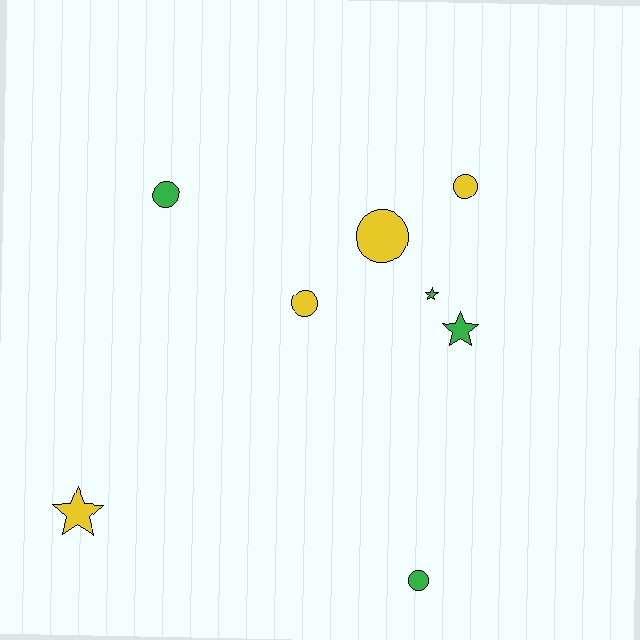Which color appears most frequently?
Yellow, with 4 objects.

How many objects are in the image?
There are 8 objects.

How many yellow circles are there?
There are 3 yellow circles.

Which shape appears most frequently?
Circle, with 5 objects.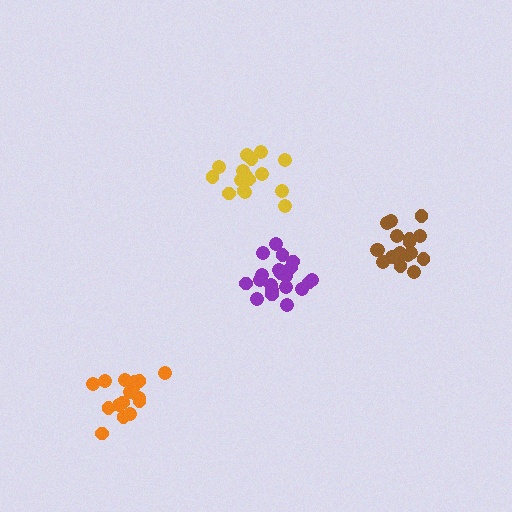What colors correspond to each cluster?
The clusters are colored: orange, yellow, brown, purple.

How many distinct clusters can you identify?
There are 4 distinct clusters.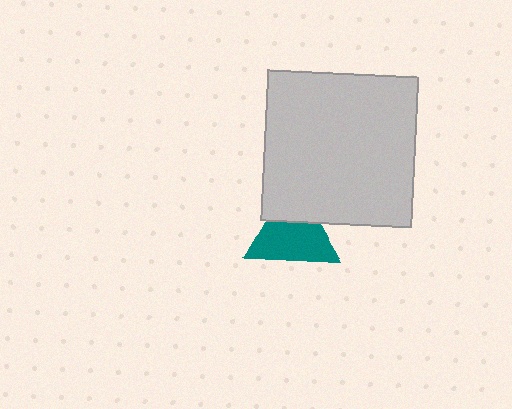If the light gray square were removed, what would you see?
You would see the complete teal triangle.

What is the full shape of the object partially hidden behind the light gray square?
The partially hidden object is a teal triangle.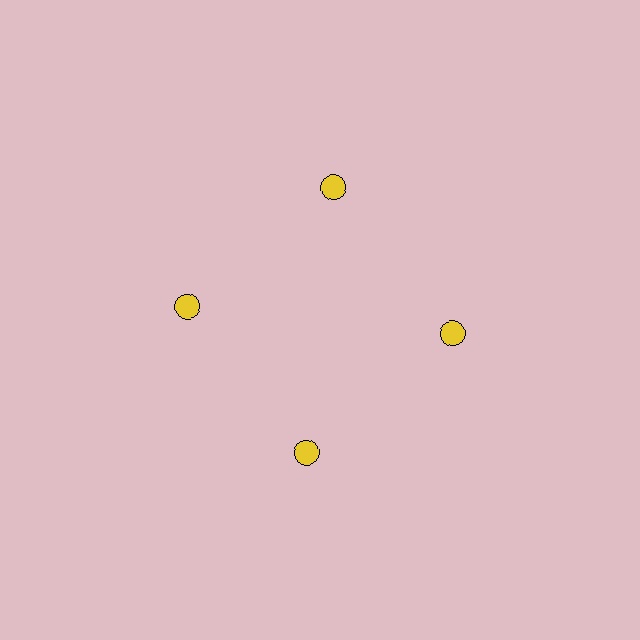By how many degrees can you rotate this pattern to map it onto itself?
The pattern maps onto itself every 90 degrees of rotation.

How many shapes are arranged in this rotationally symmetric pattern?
There are 4 shapes, arranged in 4 groups of 1.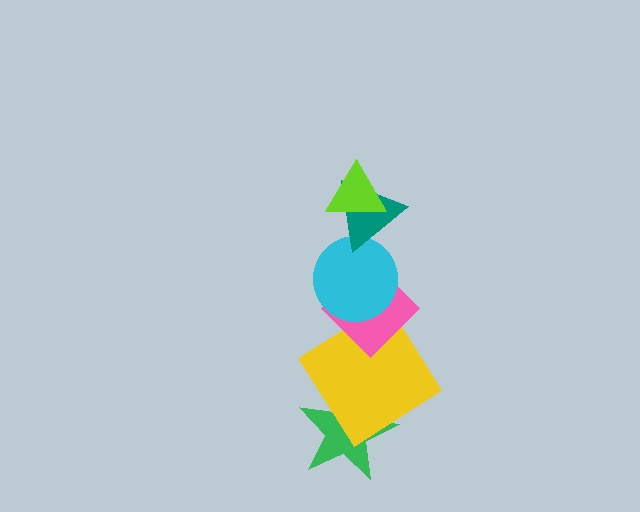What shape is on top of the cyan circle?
The teal triangle is on top of the cyan circle.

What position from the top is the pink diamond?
The pink diamond is 4th from the top.